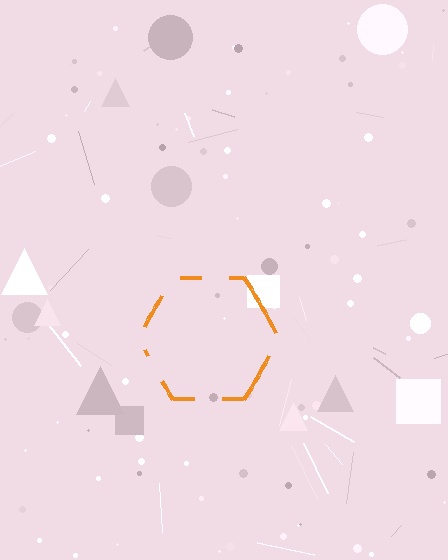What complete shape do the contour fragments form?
The contour fragments form a hexagon.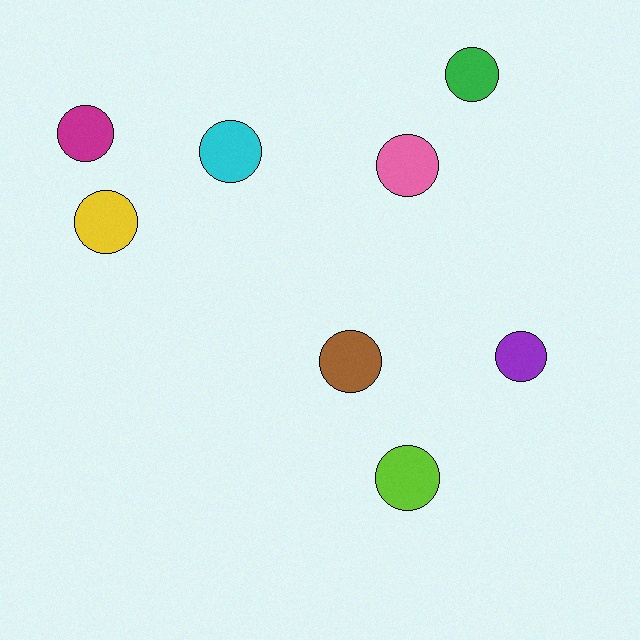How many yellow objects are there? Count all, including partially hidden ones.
There is 1 yellow object.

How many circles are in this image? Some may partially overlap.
There are 8 circles.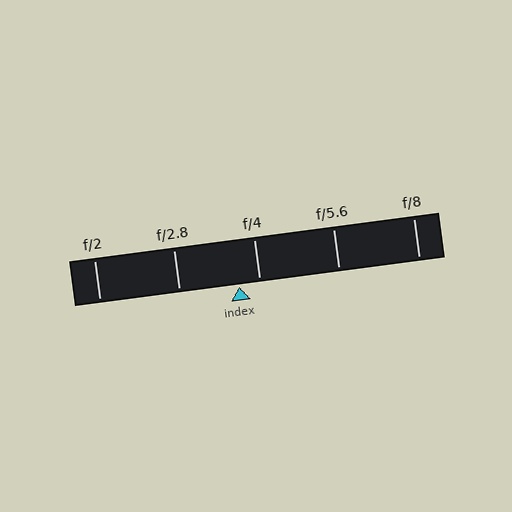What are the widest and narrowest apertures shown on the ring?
The widest aperture shown is f/2 and the narrowest is f/8.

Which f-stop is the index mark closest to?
The index mark is closest to f/4.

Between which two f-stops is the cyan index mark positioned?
The index mark is between f/2.8 and f/4.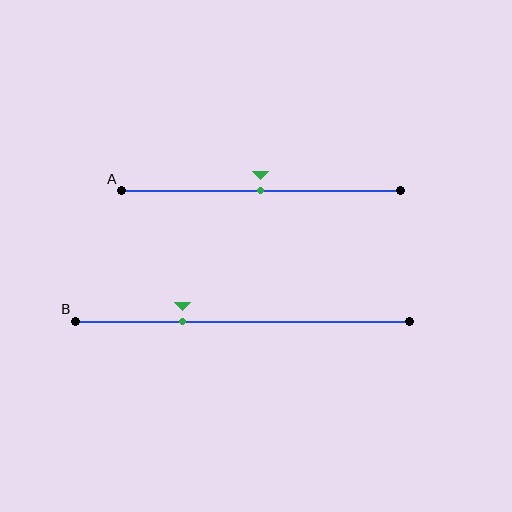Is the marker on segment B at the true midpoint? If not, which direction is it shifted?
No, the marker on segment B is shifted to the left by about 18% of the segment length.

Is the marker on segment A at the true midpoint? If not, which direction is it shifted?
Yes, the marker on segment A is at the true midpoint.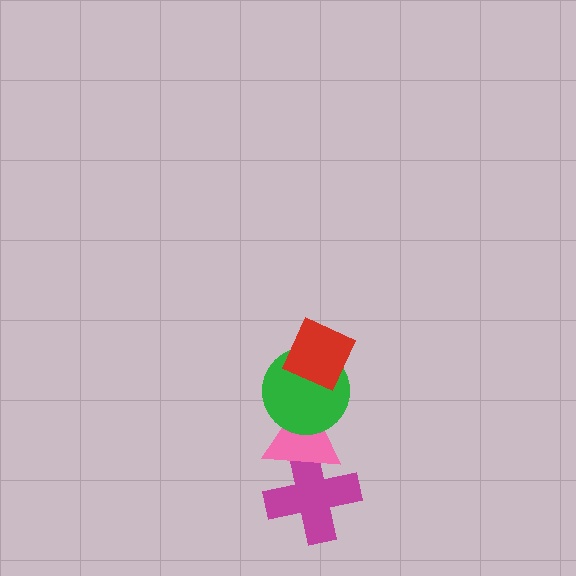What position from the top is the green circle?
The green circle is 2nd from the top.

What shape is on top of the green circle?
The red diamond is on top of the green circle.